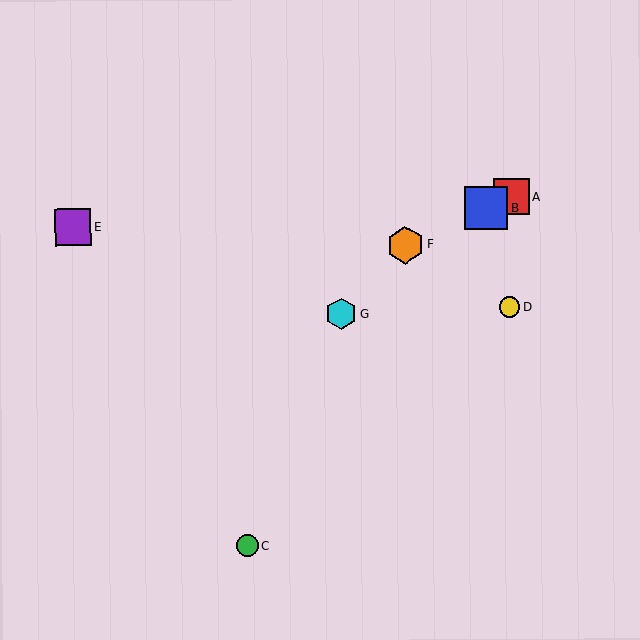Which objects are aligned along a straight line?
Objects A, B, F are aligned along a straight line.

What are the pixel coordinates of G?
Object G is at (341, 314).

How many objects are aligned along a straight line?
3 objects (A, B, F) are aligned along a straight line.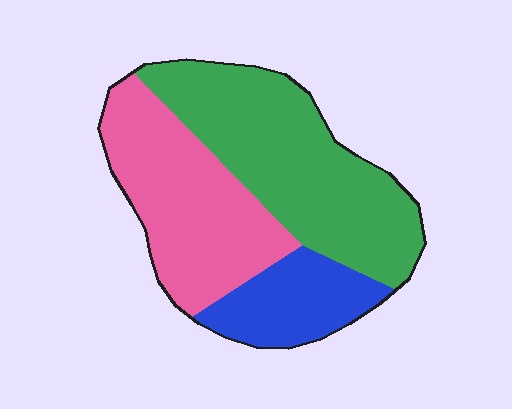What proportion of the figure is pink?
Pink takes up about three eighths (3/8) of the figure.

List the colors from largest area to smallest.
From largest to smallest: green, pink, blue.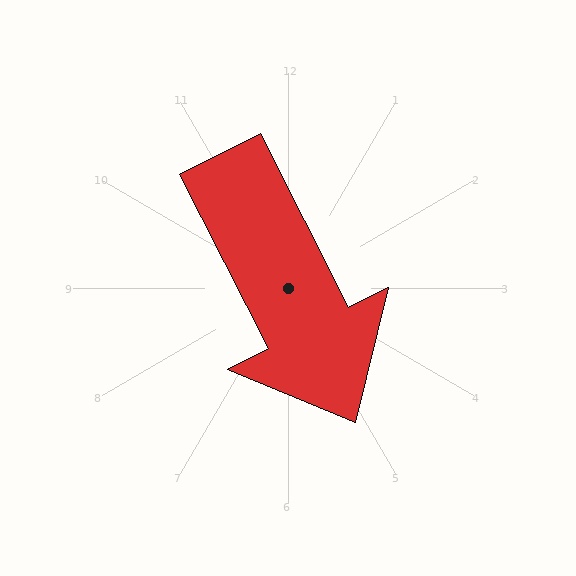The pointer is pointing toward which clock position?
Roughly 5 o'clock.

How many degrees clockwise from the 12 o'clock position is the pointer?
Approximately 153 degrees.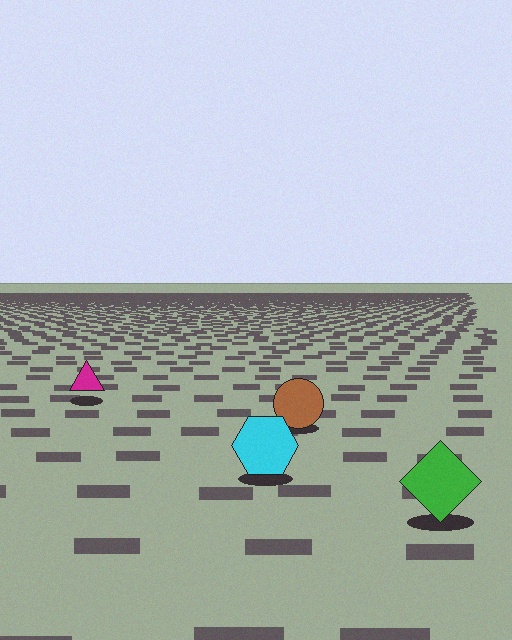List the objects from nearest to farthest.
From nearest to farthest: the green diamond, the cyan hexagon, the brown circle, the magenta triangle.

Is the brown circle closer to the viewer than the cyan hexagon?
No. The cyan hexagon is closer — you can tell from the texture gradient: the ground texture is coarser near it.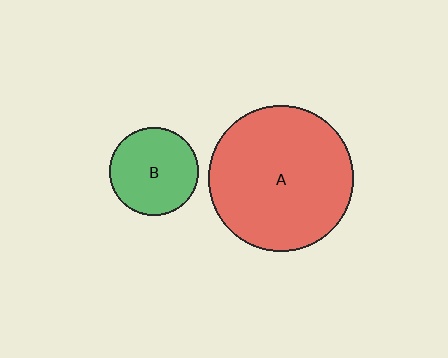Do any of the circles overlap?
No, none of the circles overlap.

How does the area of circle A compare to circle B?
Approximately 2.7 times.